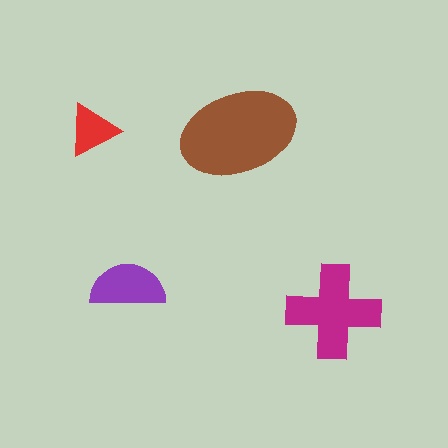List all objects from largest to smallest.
The brown ellipse, the magenta cross, the purple semicircle, the red triangle.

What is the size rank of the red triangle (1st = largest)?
4th.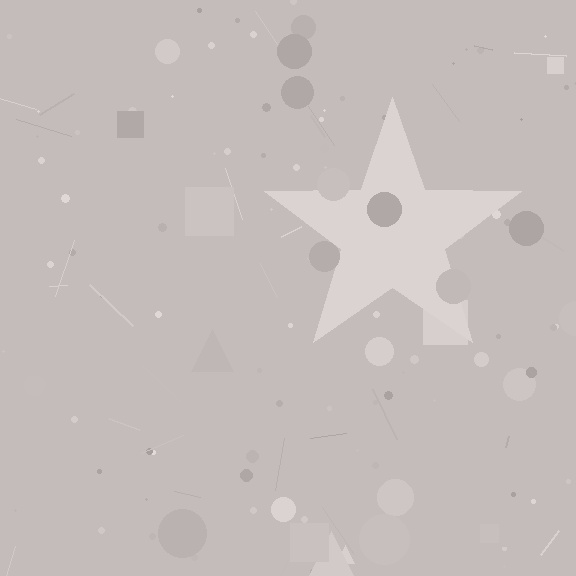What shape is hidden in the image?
A star is hidden in the image.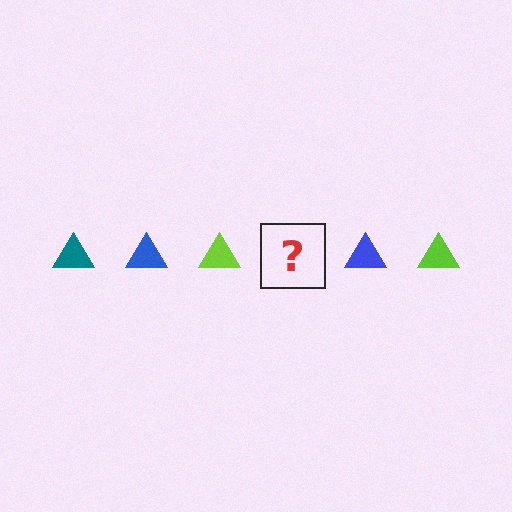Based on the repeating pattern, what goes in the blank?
The blank should be a teal triangle.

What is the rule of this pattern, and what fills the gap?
The rule is that the pattern cycles through teal, blue, lime triangles. The gap should be filled with a teal triangle.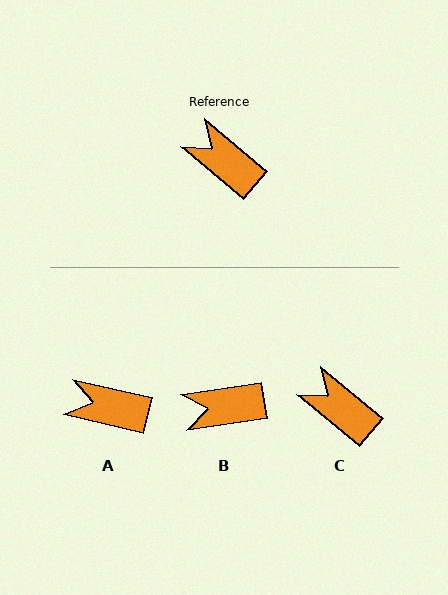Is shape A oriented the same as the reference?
No, it is off by about 27 degrees.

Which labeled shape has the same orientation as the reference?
C.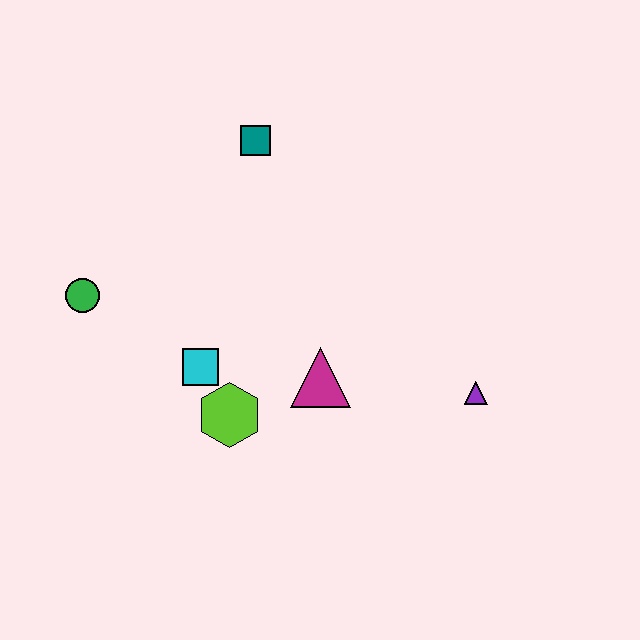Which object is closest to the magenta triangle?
The lime hexagon is closest to the magenta triangle.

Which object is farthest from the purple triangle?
The green circle is farthest from the purple triangle.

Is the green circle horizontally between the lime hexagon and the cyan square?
No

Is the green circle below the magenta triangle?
No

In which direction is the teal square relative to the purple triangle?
The teal square is above the purple triangle.